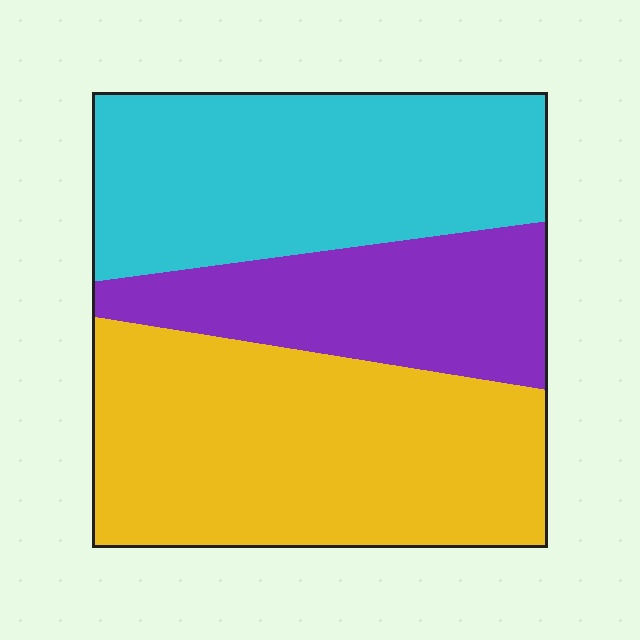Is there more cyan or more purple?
Cyan.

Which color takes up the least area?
Purple, at roughly 20%.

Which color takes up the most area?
Yellow, at roughly 45%.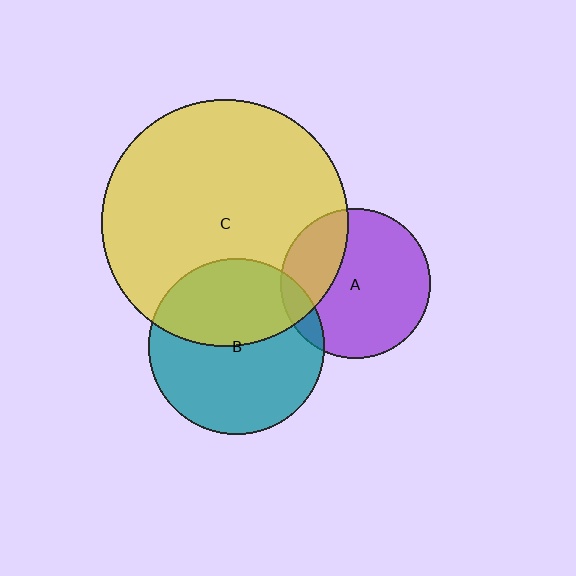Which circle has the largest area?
Circle C (yellow).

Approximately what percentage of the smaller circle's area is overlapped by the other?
Approximately 40%.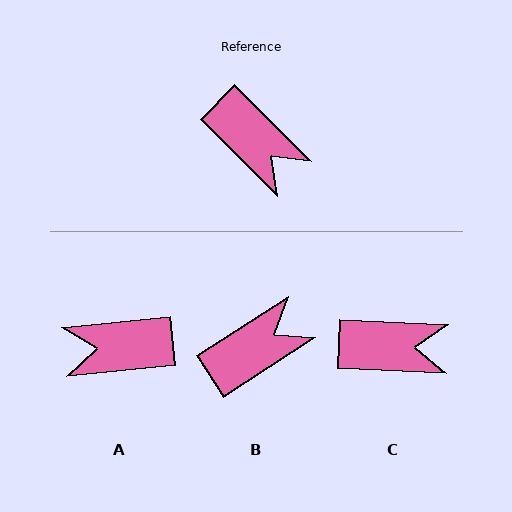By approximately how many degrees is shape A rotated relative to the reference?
Approximately 129 degrees clockwise.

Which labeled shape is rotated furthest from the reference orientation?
A, about 129 degrees away.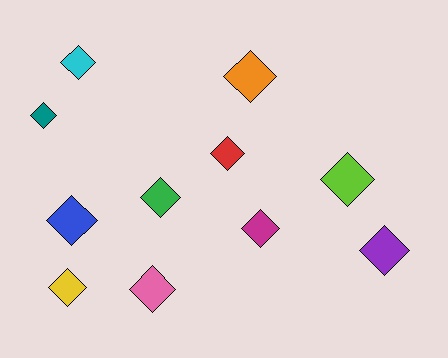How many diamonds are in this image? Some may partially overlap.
There are 11 diamonds.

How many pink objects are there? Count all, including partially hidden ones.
There is 1 pink object.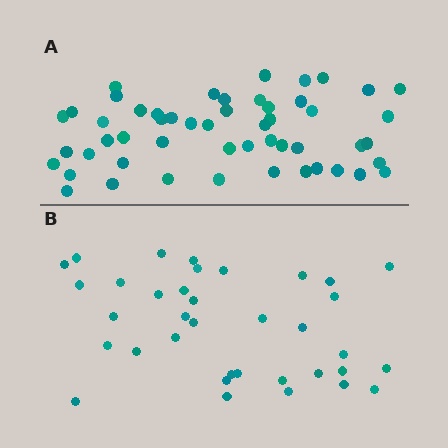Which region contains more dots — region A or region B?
Region A (the top region) has more dots.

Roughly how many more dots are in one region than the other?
Region A has approximately 15 more dots than region B.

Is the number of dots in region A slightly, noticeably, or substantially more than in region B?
Region A has noticeably more, but not dramatically so. The ratio is roughly 1.4 to 1.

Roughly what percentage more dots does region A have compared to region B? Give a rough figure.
About 45% more.